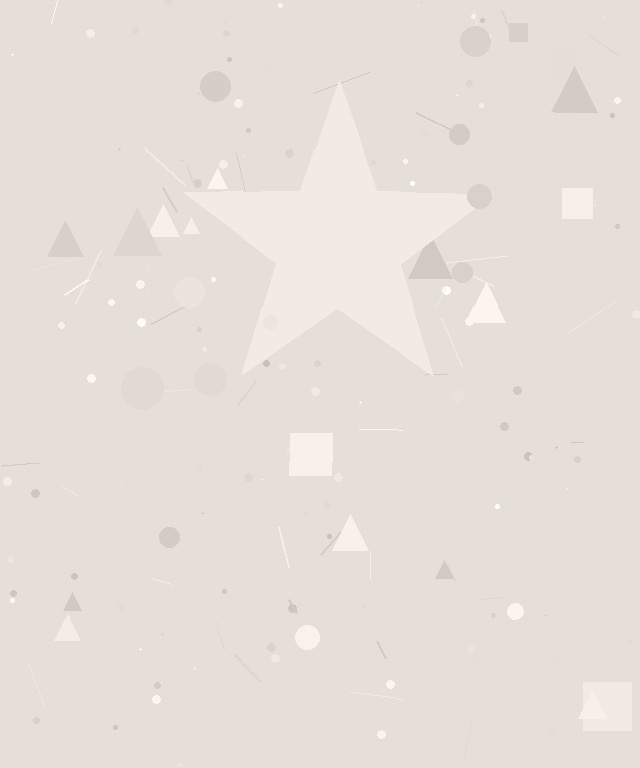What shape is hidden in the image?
A star is hidden in the image.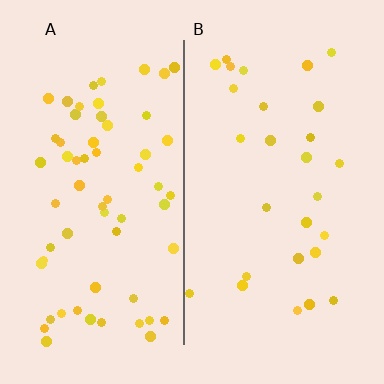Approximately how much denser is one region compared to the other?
Approximately 2.2× — region A over region B.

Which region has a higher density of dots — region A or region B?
A (the left).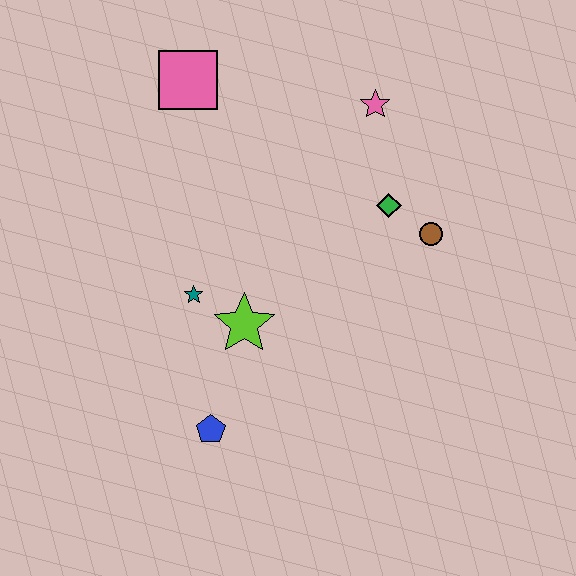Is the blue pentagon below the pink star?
Yes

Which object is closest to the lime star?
The teal star is closest to the lime star.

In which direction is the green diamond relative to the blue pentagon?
The green diamond is above the blue pentagon.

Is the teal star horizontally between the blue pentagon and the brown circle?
No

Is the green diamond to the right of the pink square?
Yes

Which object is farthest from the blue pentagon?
The pink star is farthest from the blue pentagon.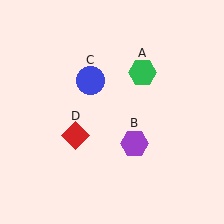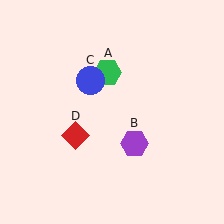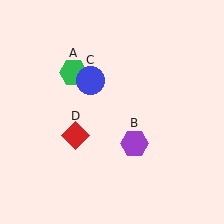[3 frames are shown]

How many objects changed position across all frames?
1 object changed position: green hexagon (object A).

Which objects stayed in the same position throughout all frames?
Purple hexagon (object B) and blue circle (object C) and red diamond (object D) remained stationary.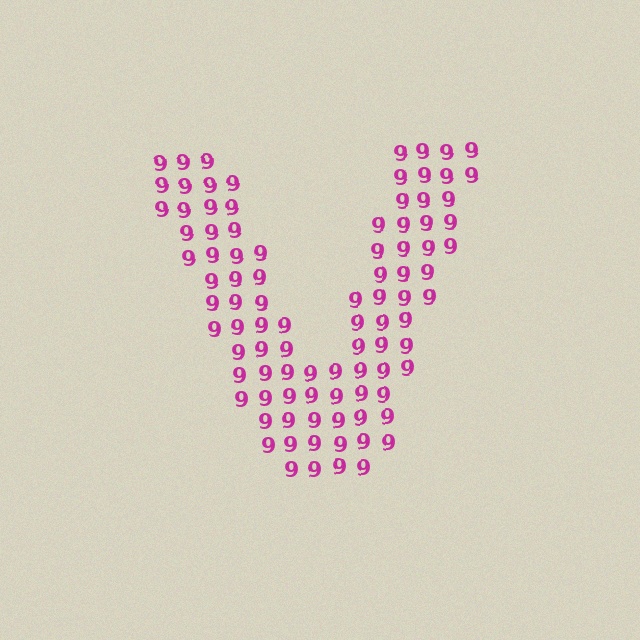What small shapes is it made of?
It is made of small digit 9's.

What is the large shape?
The large shape is the letter V.